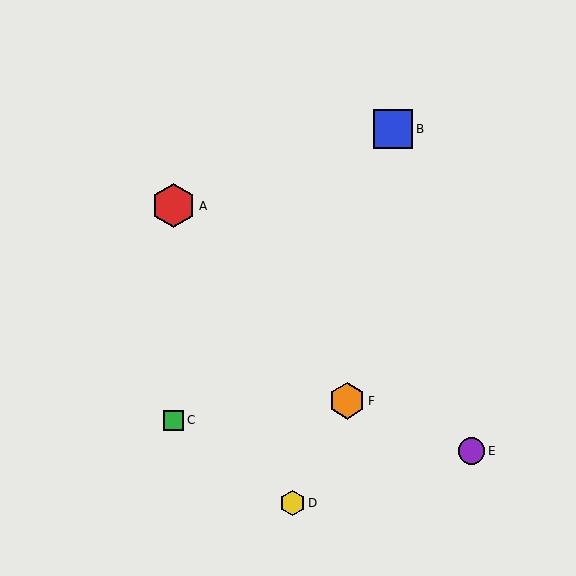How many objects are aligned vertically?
2 objects (A, C) are aligned vertically.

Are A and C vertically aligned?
Yes, both are at x≈174.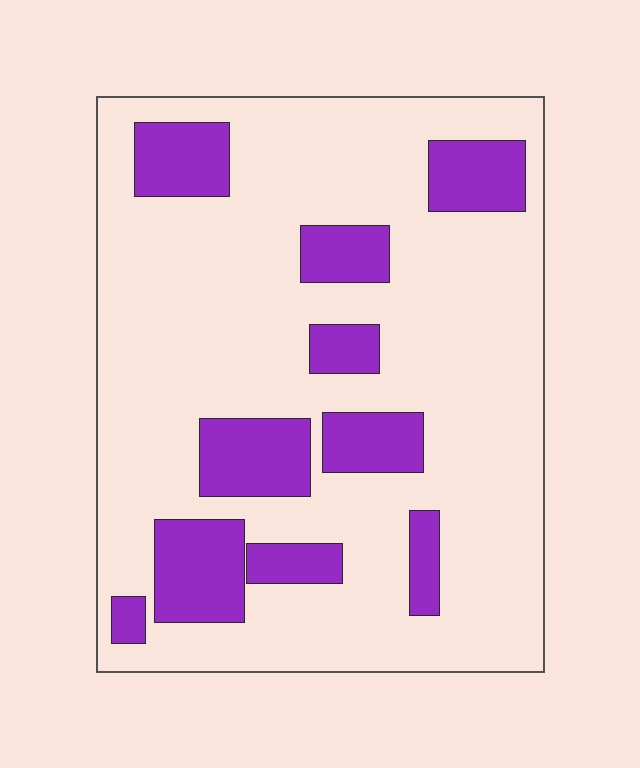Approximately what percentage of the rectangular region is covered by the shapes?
Approximately 20%.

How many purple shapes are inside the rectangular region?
10.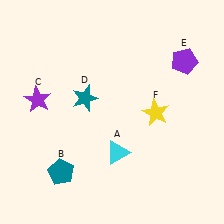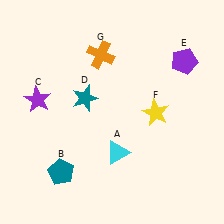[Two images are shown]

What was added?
An orange cross (G) was added in Image 2.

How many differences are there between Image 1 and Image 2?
There is 1 difference between the two images.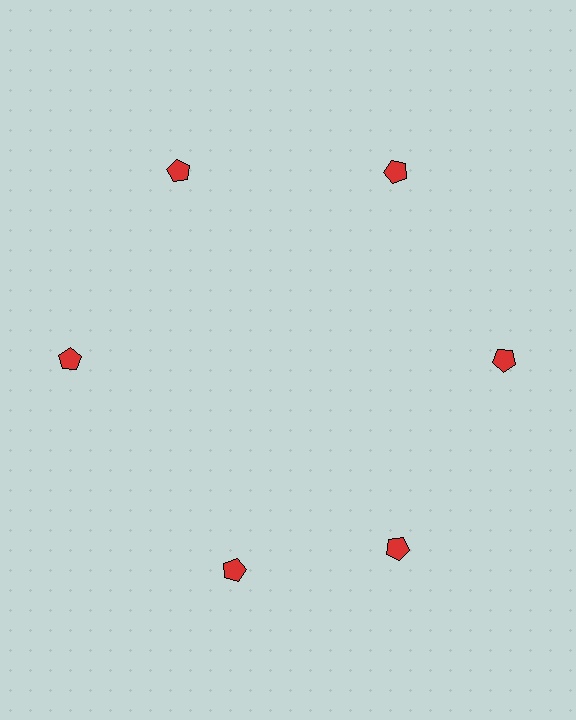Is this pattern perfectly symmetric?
No. The 6 red pentagons are arranged in a ring, but one element near the 7 o'clock position is rotated out of alignment along the ring, breaking the 6-fold rotational symmetry.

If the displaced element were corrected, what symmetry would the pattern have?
It would have 6-fold rotational symmetry — the pattern would map onto itself every 60 degrees.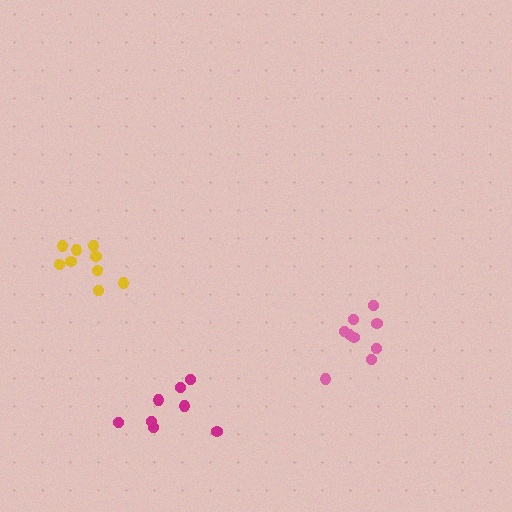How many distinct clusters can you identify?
There are 3 distinct clusters.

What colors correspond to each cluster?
The clusters are colored: pink, magenta, yellow.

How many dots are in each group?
Group 1: 9 dots, Group 2: 8 dots, Group 3: 9 dots (26 total).